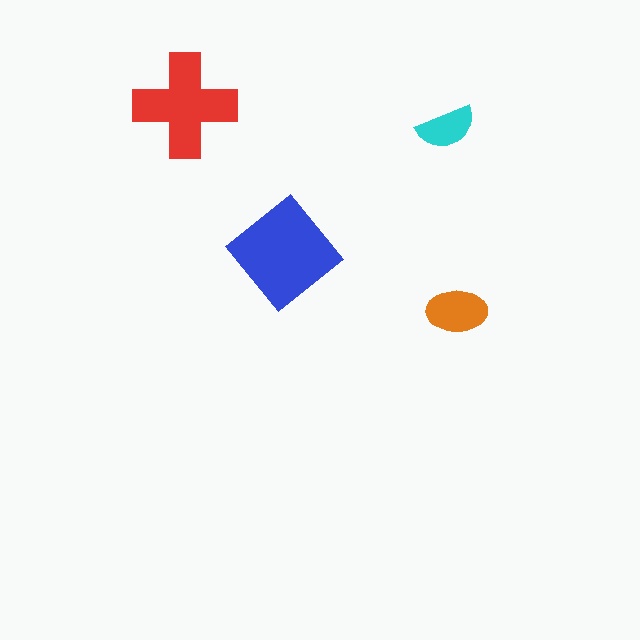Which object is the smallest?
The cyan semicircle.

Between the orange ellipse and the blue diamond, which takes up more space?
The blue diamond.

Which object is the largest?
The blue diamond.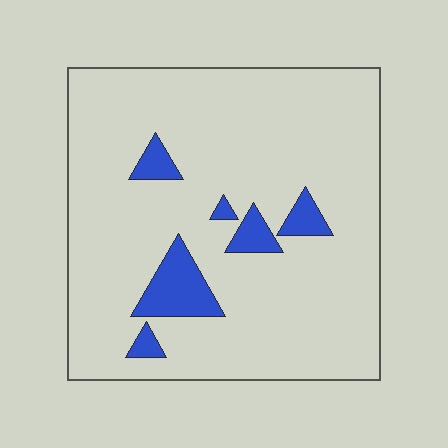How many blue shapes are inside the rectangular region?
6.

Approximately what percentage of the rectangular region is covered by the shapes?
Approximately 10%.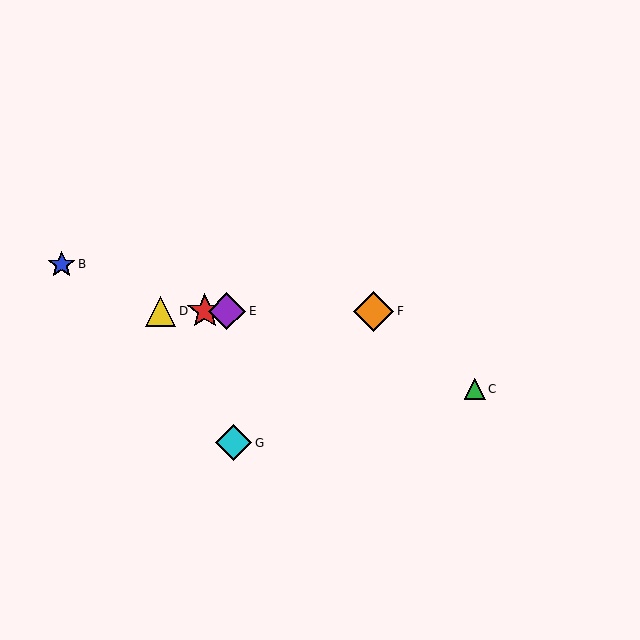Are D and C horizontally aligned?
No, D is at y≈311 and C is at y≈389.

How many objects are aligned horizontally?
4 objects (A, D, E, F) are aligned horizontally.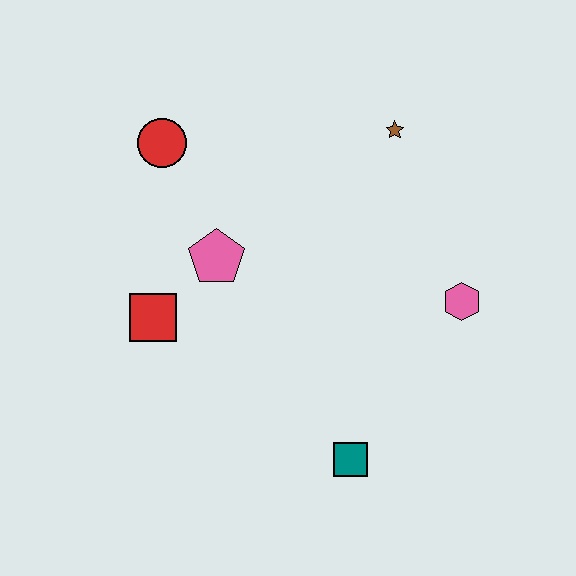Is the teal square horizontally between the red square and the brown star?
Yes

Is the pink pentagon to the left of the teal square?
Yes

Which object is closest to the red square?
The pink pentagon is closest to the red square.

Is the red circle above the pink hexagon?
Yes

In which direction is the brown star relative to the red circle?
The brown star is to the right of the red circle.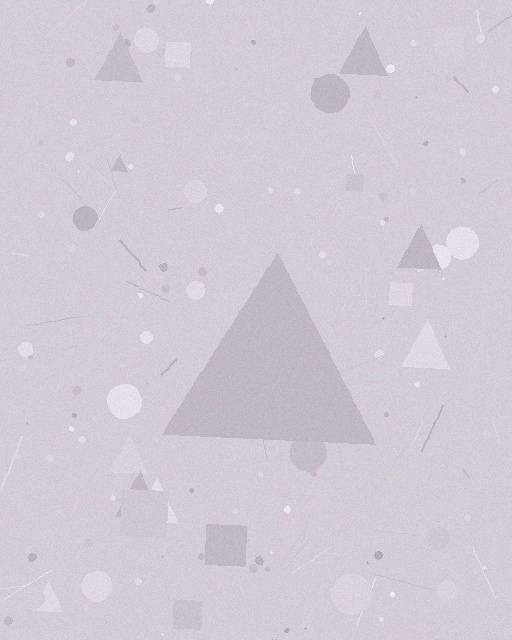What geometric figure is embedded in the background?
A triangle is embedded in the background.